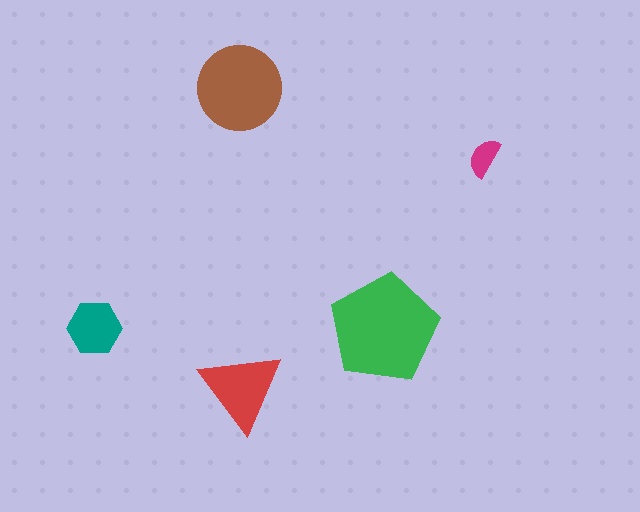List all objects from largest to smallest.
The green pentagon, the brown circle, the red triangle, the teal hexagon, the magenta semicircle.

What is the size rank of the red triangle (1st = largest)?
3rd.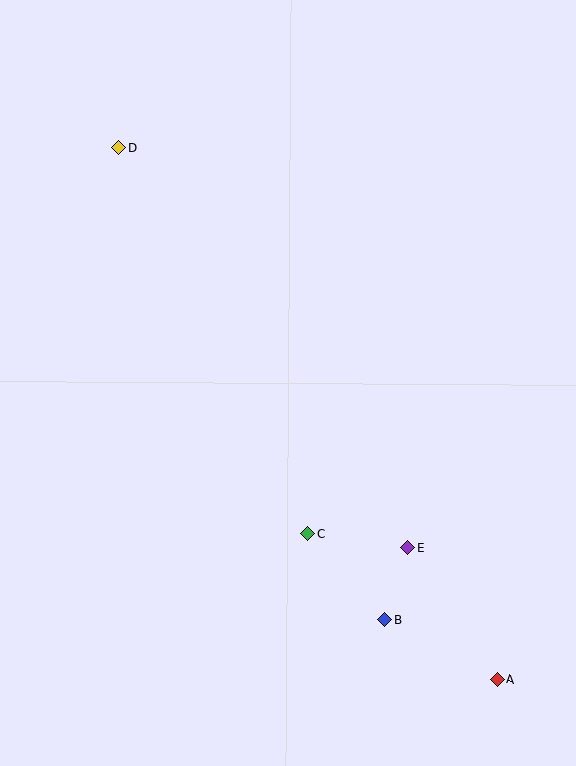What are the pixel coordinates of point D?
Point D is at (118, 148).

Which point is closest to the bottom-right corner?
Point A is closest to the bottom-right corner.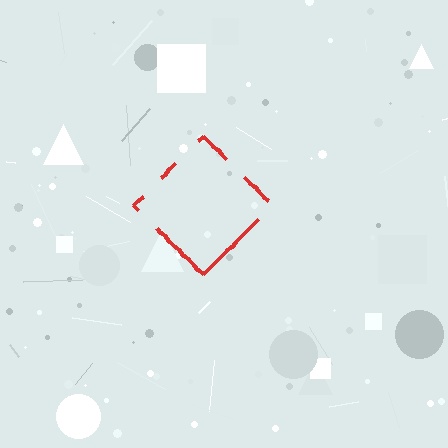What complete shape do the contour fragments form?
The contour fragments form a diamond.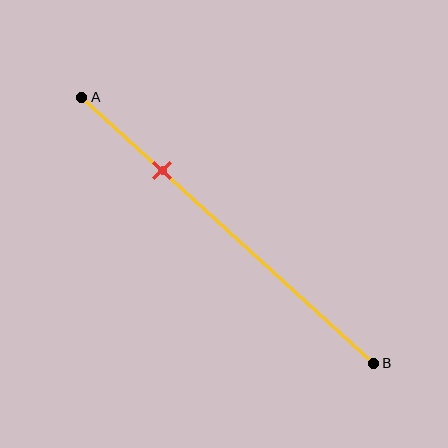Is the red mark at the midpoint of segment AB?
No, the mark is at about 30% from A, not at the 50% midpoint.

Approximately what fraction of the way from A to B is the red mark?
The red mark is approximately 30% of the way from A to B.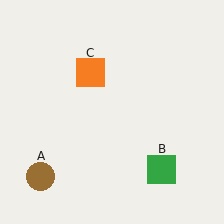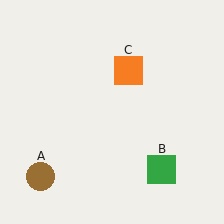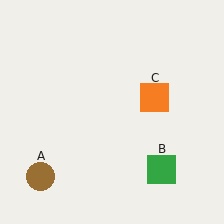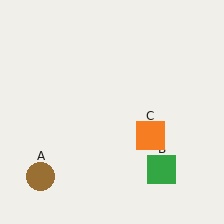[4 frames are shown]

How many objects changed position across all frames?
1 object changed position: orange square (object C).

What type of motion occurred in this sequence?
The orange square (object C) rotated clockwise around the center of the scene.